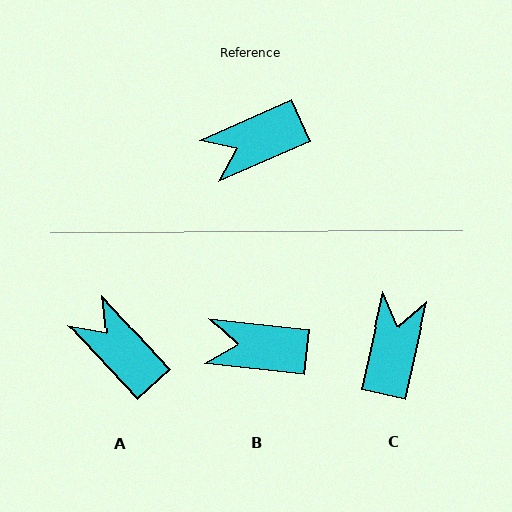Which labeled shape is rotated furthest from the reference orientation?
C, about 127 degrees away.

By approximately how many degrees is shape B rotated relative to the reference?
Approximately 30 degrees clockwise.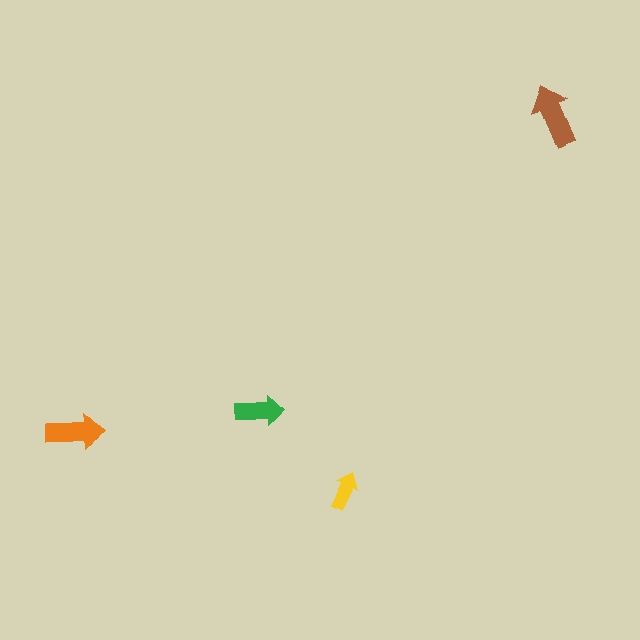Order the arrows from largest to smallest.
the brown one, the orange one, the green one, the yellow one.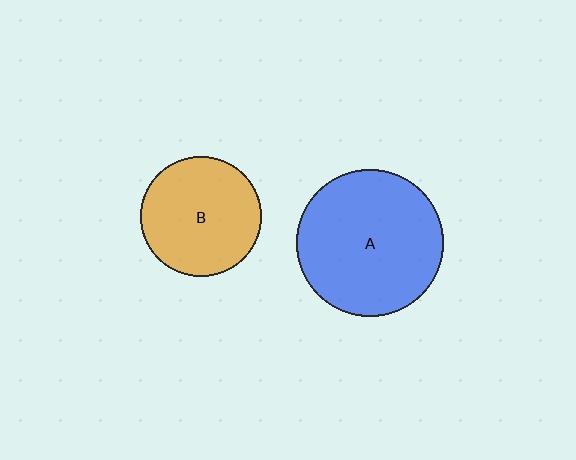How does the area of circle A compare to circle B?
Approximately 1.5 times.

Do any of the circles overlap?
No, none of the circles overlap.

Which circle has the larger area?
Circle A (blue).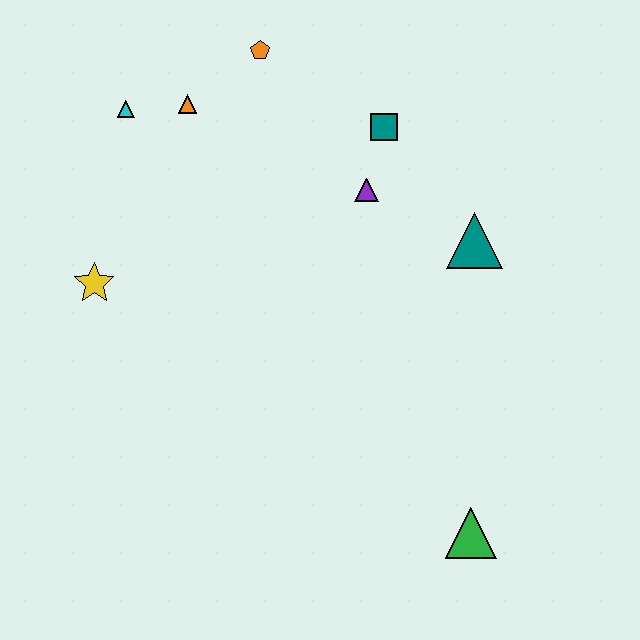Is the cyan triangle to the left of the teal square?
Yes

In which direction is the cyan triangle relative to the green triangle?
The cyan triangle is above the green triangle.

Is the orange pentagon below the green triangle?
No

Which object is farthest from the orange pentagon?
The green triangle is farthest from the orange pentagon.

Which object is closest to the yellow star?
The cyan triangle is closest to the yellow star.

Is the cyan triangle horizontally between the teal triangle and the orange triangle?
No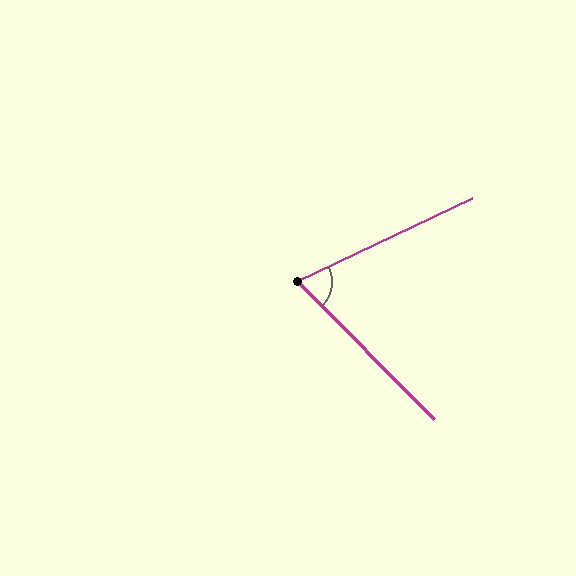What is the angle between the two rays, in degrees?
Approximately 71 degrees.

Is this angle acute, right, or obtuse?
It is acute.